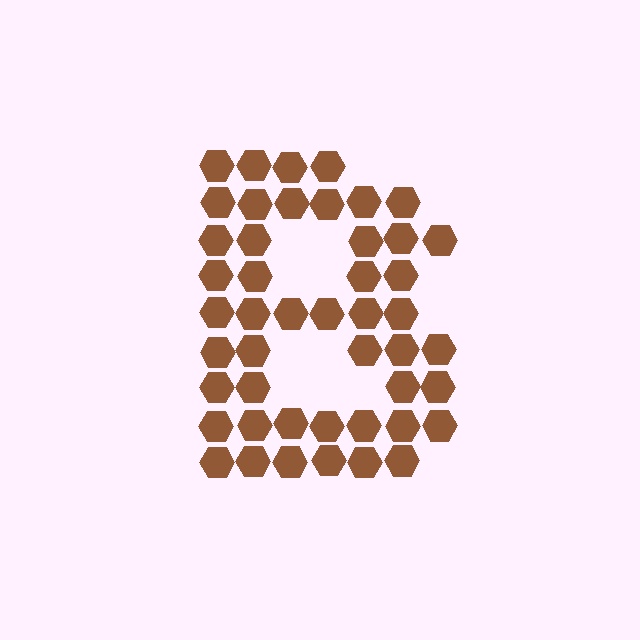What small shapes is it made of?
It is made of small hexagons.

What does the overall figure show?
The overall figure shows the letter B.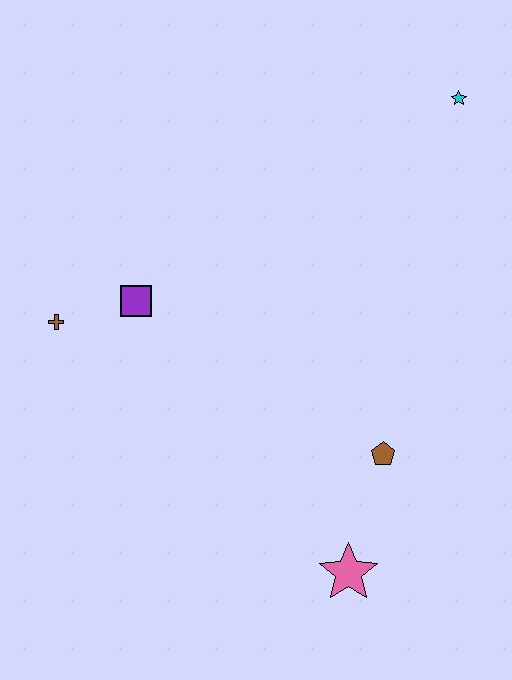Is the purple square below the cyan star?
Yes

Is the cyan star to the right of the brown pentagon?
Yes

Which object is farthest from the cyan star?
The pink star is farthest from the cyan star.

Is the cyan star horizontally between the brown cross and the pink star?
No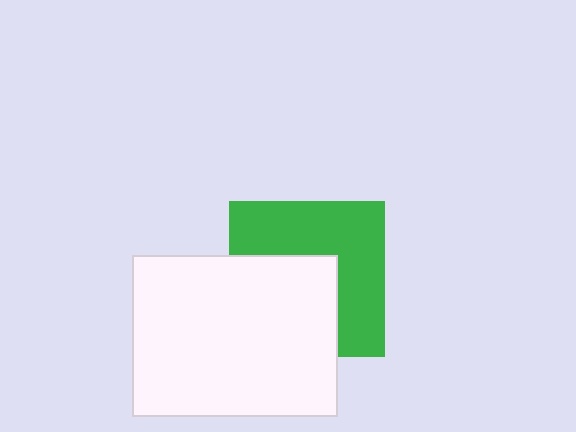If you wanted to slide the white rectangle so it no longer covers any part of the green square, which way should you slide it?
Slide it toward the lower-left — that is the most direct way to separate the two shapes.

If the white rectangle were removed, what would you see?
You would see the complete green square.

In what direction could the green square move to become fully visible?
The green square could move toward the upper-right. That would shift it out from behind the white rectangle entirely.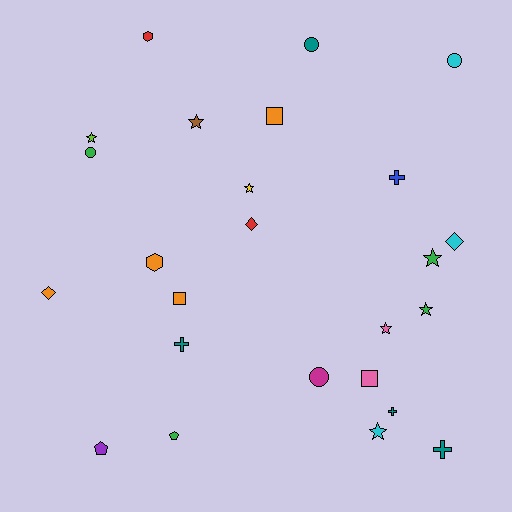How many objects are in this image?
There are 25 objects.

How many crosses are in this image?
There are 4 crosses.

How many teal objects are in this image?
There are 4 teal objects.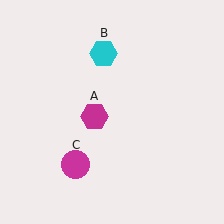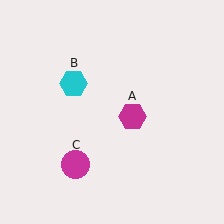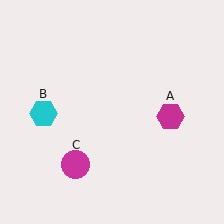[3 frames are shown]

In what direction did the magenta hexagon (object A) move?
The magenta hexagon (object A) moved right.